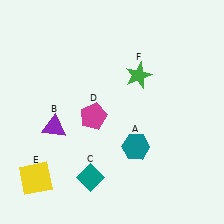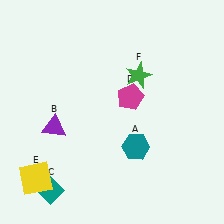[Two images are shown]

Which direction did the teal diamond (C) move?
The teal diamond (C) moved left.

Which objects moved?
The objects that moved are: the teal diamond (C), the magenta pentagon (D).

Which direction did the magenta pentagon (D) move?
The magenta pentagon (D) moved right.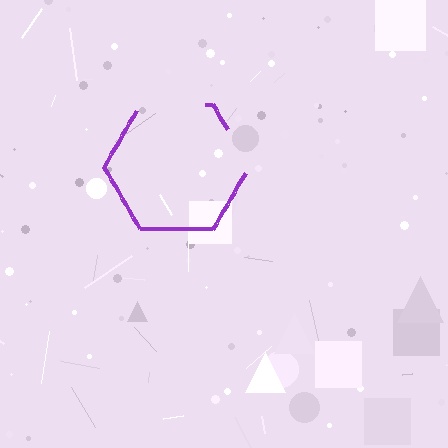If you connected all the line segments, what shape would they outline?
They would outline a hexagon.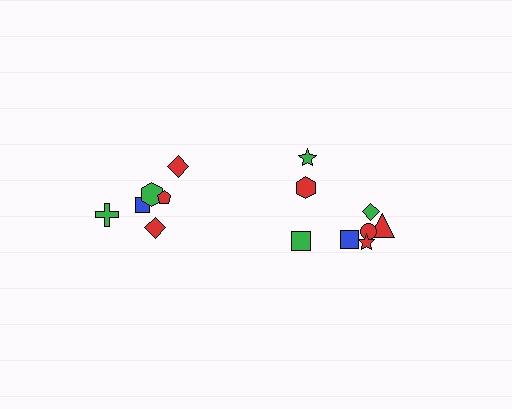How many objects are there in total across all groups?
There are 14 objects.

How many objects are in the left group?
There are 6 objects.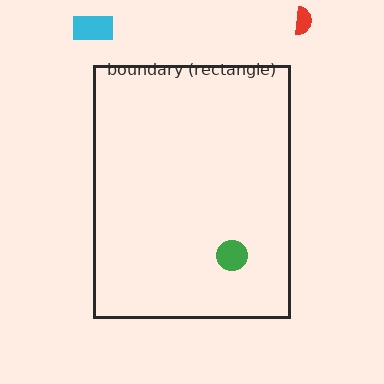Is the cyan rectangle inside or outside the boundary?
Outside.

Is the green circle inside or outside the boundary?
Inside.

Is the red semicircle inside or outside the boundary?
Outside.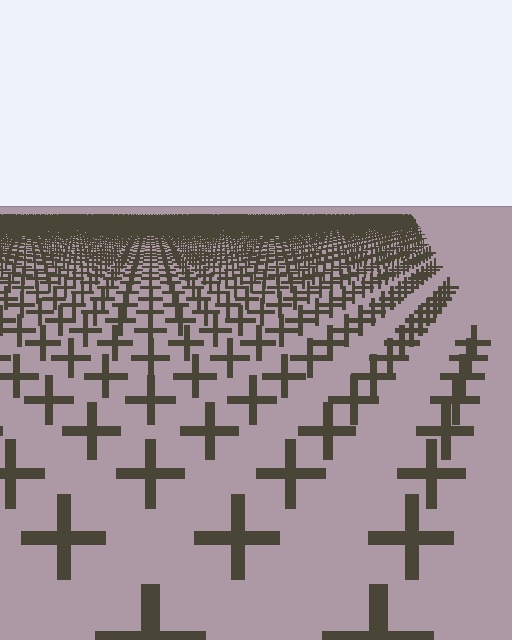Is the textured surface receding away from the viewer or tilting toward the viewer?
The surface is receding away from the viewer. Texture elements get smaller and denser toward the top.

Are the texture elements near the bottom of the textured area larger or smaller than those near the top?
Larger. Near the bottom, elements are closer to the viewer and appear at a bigger on-screen size.